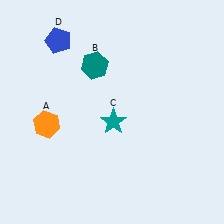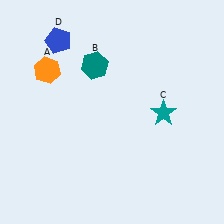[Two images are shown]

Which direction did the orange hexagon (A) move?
The orange hexagon (A) moved up.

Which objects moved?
The objects that moved are: the orange hexagon (A), the teal star (C).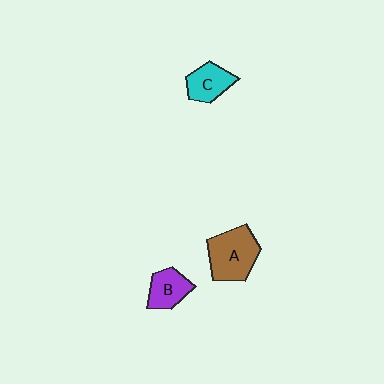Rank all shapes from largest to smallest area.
From largest to smallest: A (brown), C (cyan), B (purple).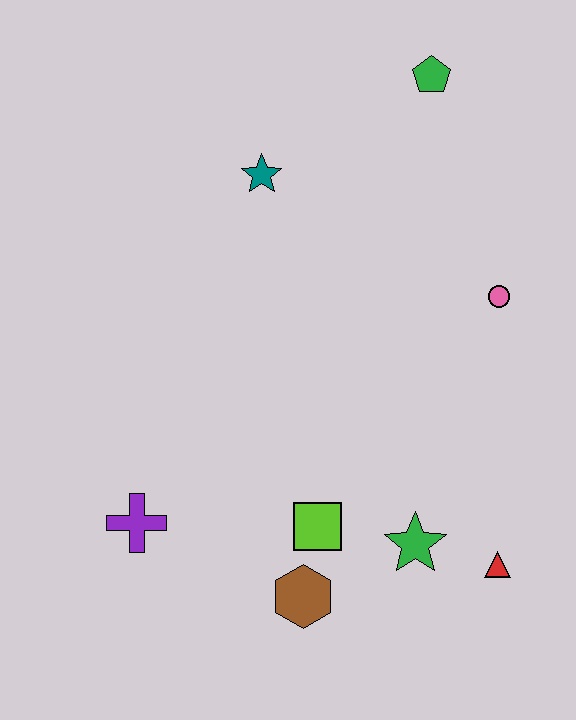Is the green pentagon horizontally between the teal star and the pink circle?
Yes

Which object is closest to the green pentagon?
The teal star is closest to the green pentagon.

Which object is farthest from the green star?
The green pentagon is farthest from the green star.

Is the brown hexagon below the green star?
Yes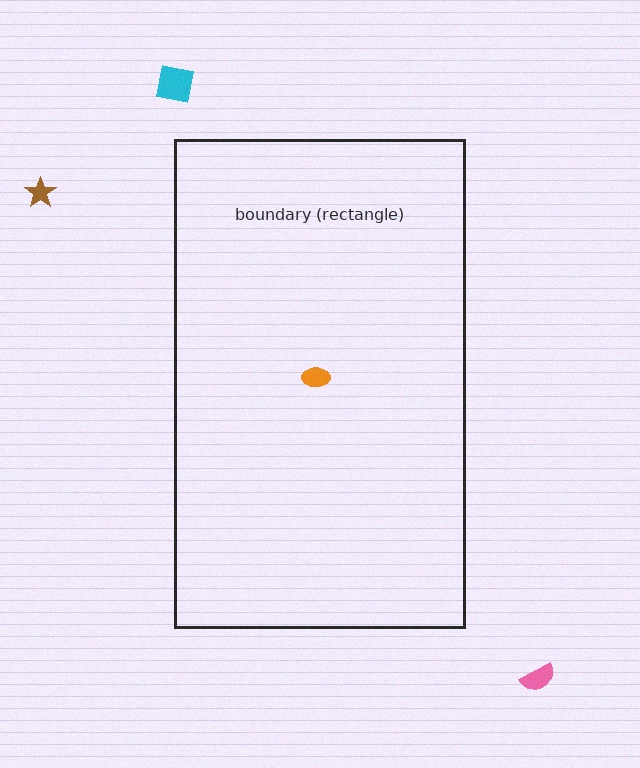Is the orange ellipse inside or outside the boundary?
Inside.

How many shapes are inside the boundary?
1 inside, 3 outside.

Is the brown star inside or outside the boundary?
Outside.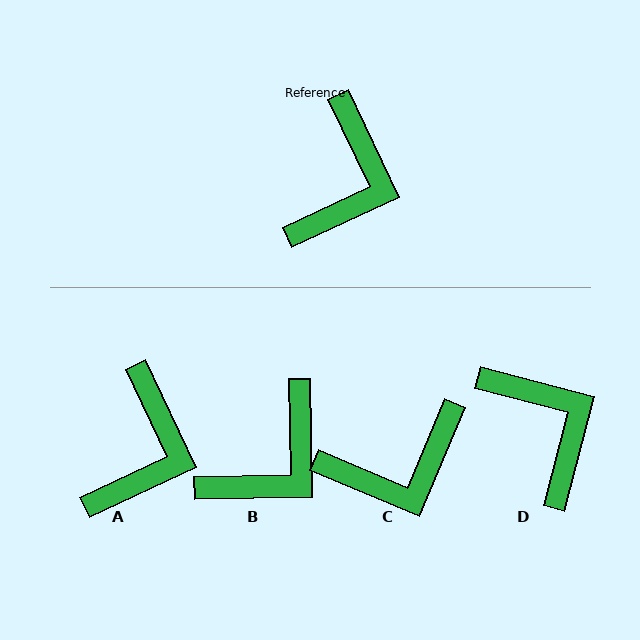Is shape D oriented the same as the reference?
No, it is off by about 50 degrees.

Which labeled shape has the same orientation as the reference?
A.